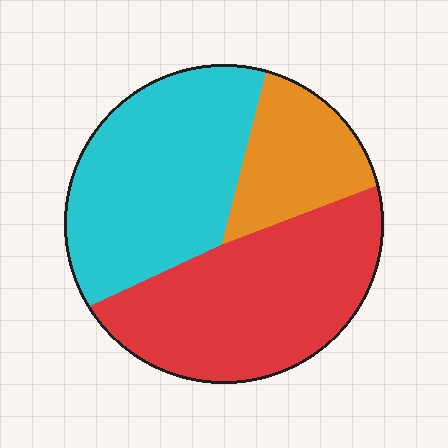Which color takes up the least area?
Orange, at roughly 20%.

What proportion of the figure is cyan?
Cyan takes up about two fifths (2/5) of the figure.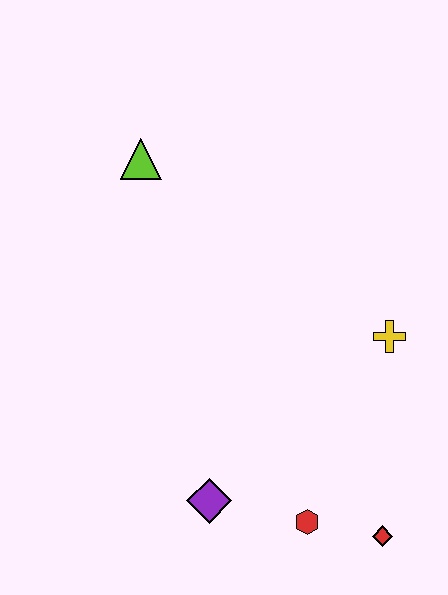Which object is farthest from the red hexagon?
The lime triangle is farthest from the red hexagon.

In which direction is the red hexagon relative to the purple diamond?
The red hexagon is to the right of the purple diamond.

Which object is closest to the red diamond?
The red hexagon is closest to the red diamond.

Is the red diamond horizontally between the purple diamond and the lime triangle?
No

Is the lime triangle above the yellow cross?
Yes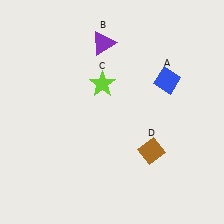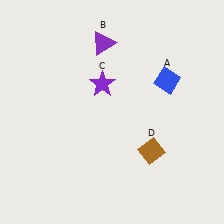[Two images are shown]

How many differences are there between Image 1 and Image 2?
There is 1 difference between the two images.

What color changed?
The star (C) changed from lime in Image 1 to purple in Image 2.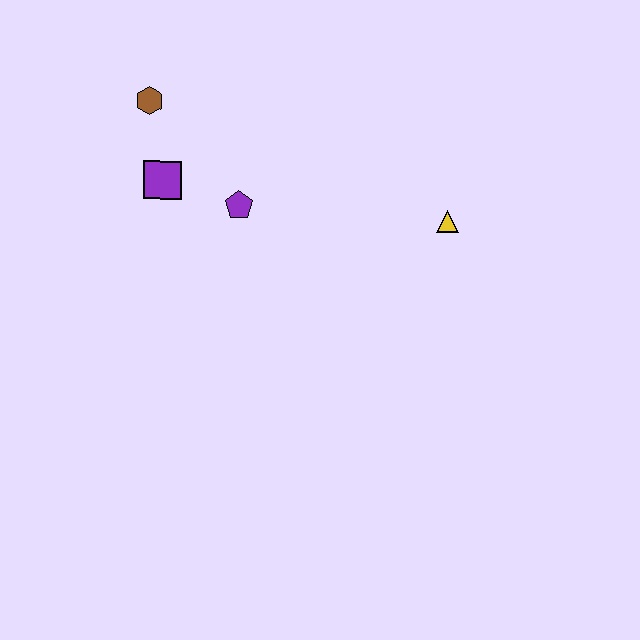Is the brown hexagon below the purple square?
No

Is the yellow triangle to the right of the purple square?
Yes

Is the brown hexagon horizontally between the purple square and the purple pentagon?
No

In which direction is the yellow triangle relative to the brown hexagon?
The yellow triangle is to the right of the brown hexagon.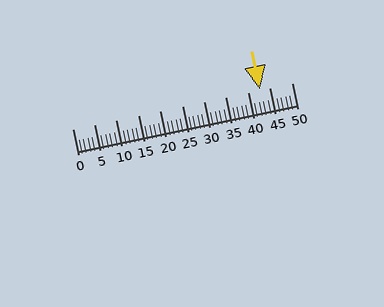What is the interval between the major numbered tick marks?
The major tick marks are spaced 5 units apart.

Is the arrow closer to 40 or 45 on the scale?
The arrow is closer to 45.